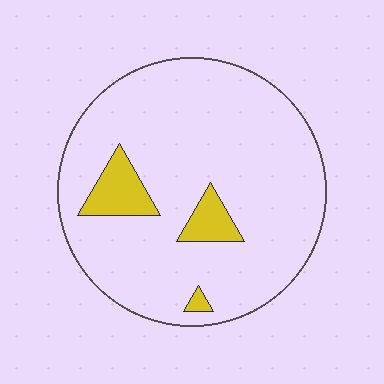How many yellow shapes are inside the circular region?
3.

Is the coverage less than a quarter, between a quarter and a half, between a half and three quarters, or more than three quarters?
Less than a quarter.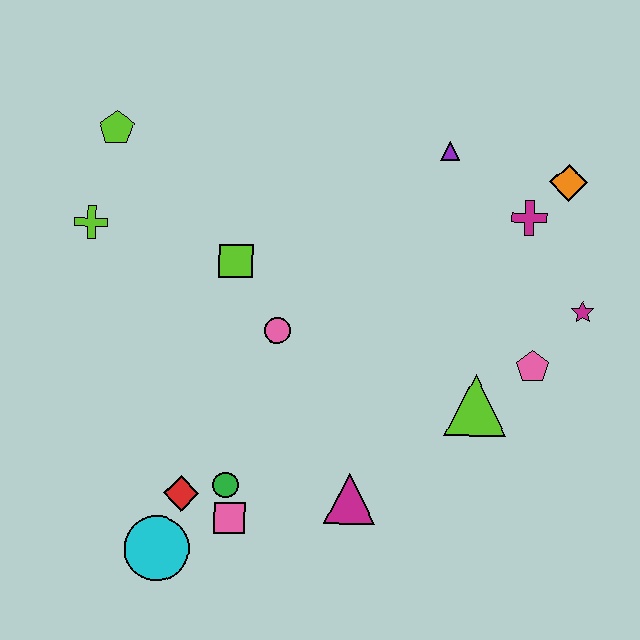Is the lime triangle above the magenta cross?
No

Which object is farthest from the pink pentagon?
The lime pentagon is farthest from the pink pentagon.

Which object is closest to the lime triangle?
The pink pentagon is closest to the lime triangle.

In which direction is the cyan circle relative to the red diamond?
The cyan circle is below the red diamond.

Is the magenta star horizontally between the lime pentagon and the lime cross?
No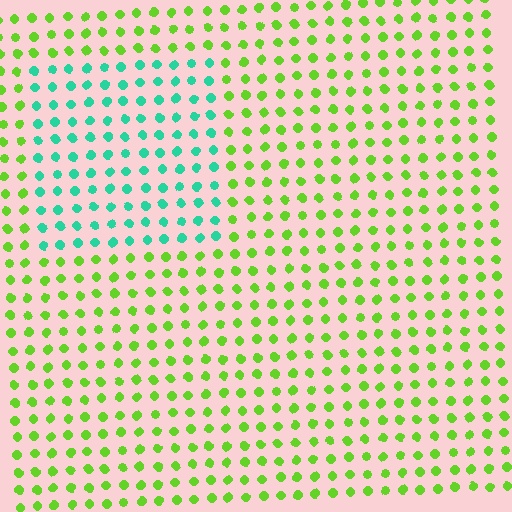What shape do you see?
I see a rectangle.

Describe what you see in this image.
The image is filled with small lime elements in a uniform arrangement. A rectangle-shaped region is visible where the elements are tinted to a slightly different hue, forming a subtle color boundary.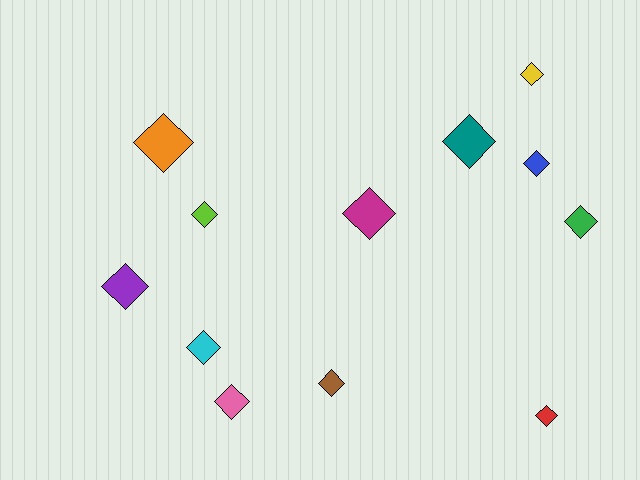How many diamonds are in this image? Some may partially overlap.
There are 12 diamonds.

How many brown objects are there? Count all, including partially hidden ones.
There is 1 brown object.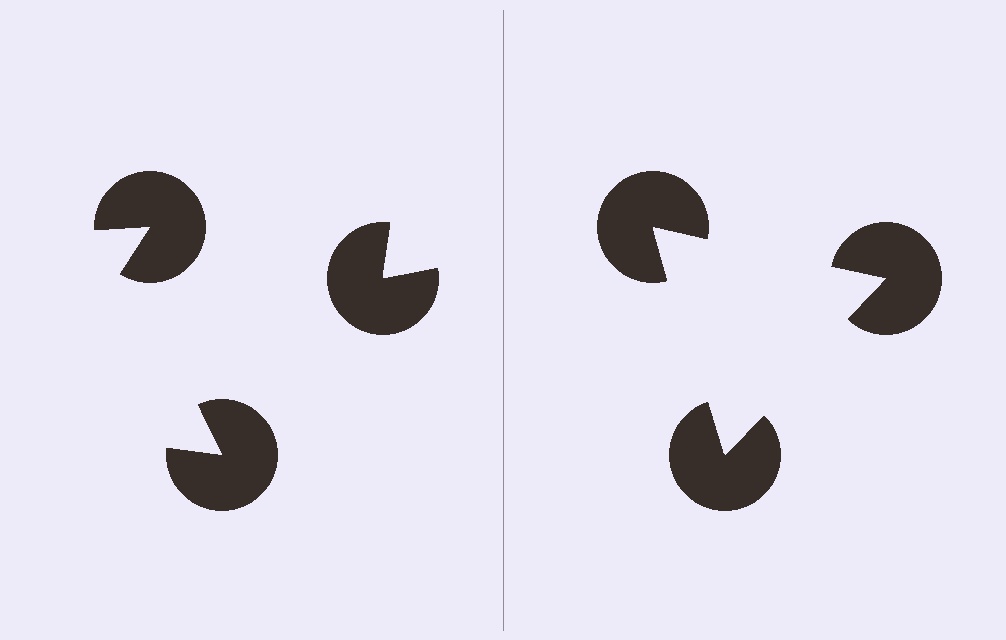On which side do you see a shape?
An illusory triangle appears on the right side. On the left side the wedge cuts are rotated, so no coherent shape forms.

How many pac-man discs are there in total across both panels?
6 — 3 on each side.